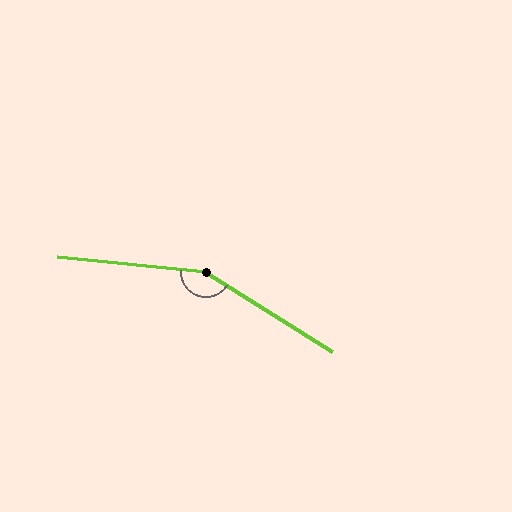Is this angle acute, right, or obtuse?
It is obtuse.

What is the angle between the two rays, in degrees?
Approximately 153 degrees.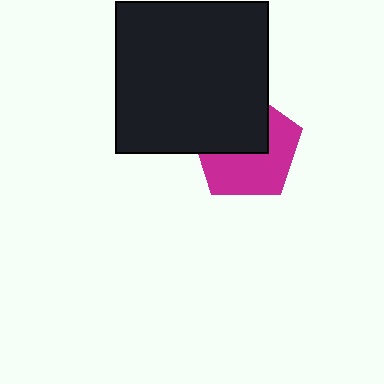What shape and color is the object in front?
The object in front is a black square.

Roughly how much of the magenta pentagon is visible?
About half of it is visible (roughly 55%).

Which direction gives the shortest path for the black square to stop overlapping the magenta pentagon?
Moving toward the upper-left gives the shortest separation.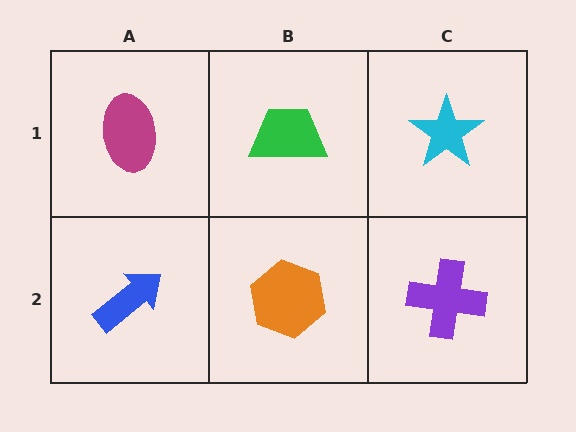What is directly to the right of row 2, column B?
A purple cross.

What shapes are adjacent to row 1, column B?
An orange hexagon (row 2, column B), a magenta ellipse (row 1, column A), a cyan star (row 1, column C).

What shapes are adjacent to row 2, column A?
A magenta ellipse (row 1, column A), an orange hexagon (row 2, column B).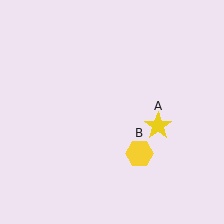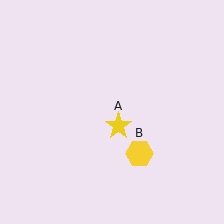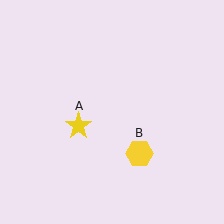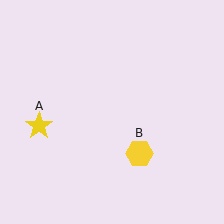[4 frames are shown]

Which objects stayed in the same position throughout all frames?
Yellow hexagon (object B) remained stationary.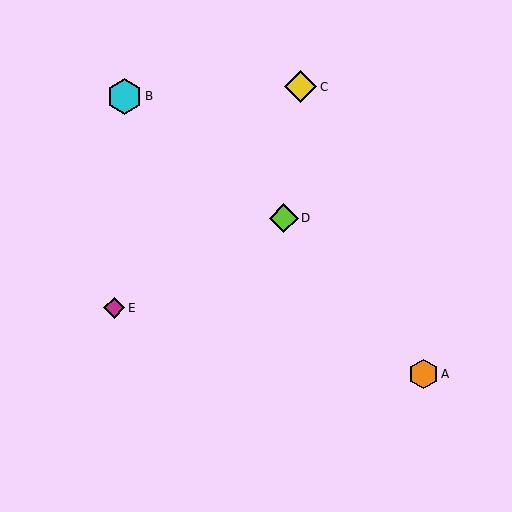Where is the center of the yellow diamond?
The center of the yellow diamond is at (301, 87).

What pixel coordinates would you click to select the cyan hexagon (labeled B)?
Click at (125, 96) to select the cyan hexagon B.